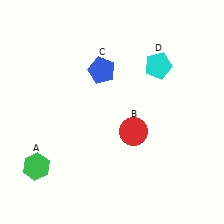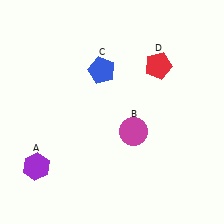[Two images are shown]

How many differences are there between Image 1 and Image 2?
There are 3 differences between the two images.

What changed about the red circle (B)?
In Image 1, B is red. In Image 2, it changed to magenta.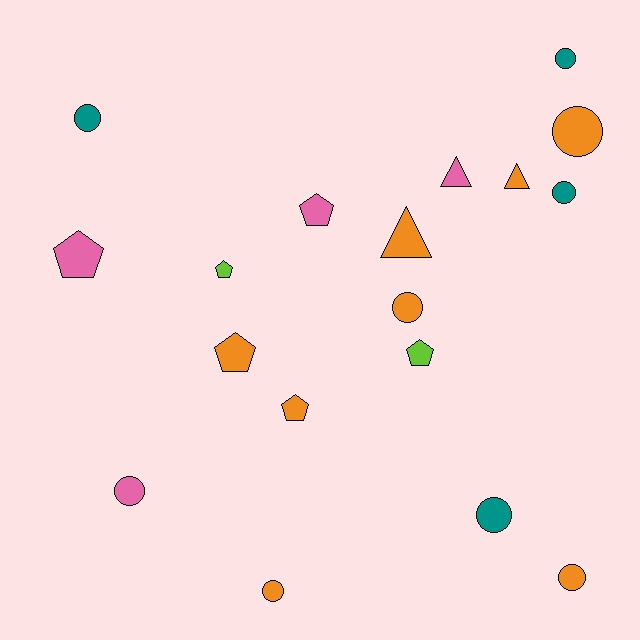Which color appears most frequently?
Orange, with 8 objects.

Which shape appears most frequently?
Circle, with 9 objects.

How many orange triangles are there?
There are 2 orange triangles.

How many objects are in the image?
There are 18 objects.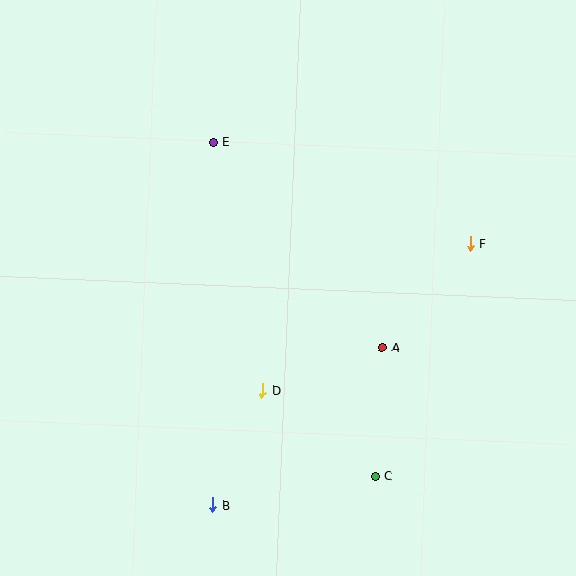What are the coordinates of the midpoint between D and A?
The midpoint between D and A is at (322, 369).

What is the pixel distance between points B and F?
The distance between B and F is 367 pixels.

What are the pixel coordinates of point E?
Point E is at (213, 142).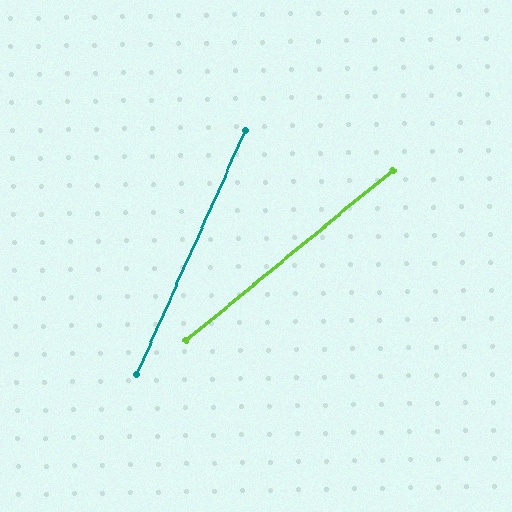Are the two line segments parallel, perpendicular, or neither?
Neither parallel nor perpendicular — they differ by about 26°.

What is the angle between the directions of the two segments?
Approximately 26 degrees.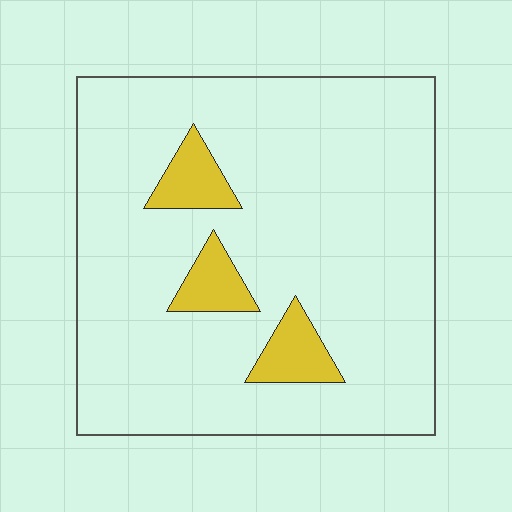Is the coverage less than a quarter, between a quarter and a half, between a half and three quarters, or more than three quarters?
Less than a quarter.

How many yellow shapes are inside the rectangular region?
3.